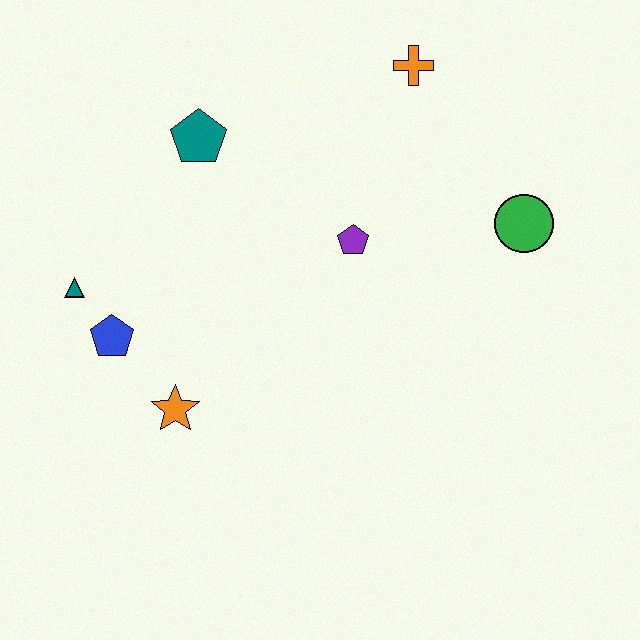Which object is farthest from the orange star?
The orange cross is farthest from the orange star.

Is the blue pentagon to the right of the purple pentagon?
No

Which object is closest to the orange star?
The blue pentagon is closest to the orange star.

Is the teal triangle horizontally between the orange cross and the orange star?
No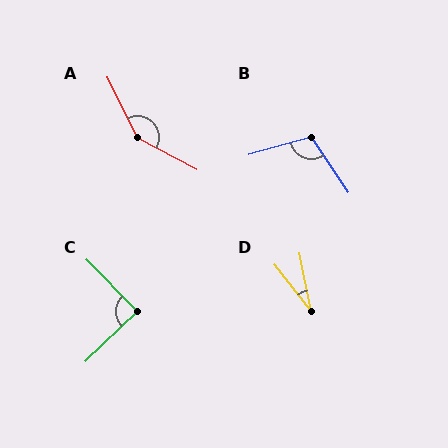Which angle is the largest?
A, at approximately 144 degrees.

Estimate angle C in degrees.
Approximately 90 degrees.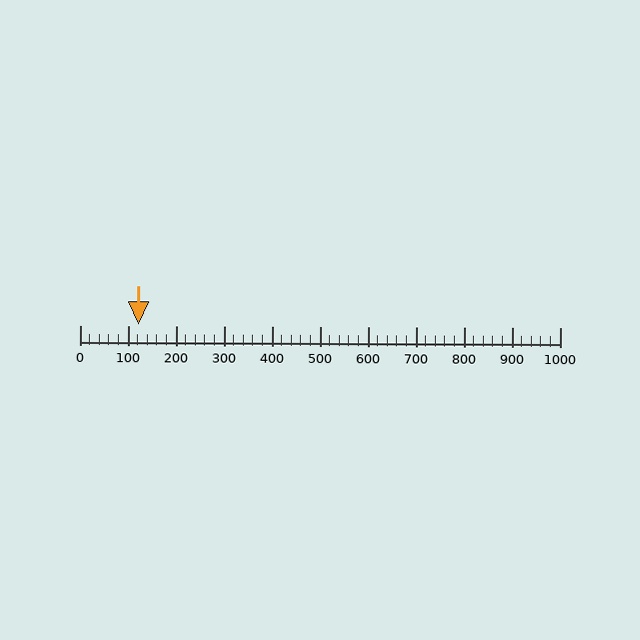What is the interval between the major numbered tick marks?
The major tick marks are spaced 100 units apart.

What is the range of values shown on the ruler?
The ruler shows values from 0 to 1000.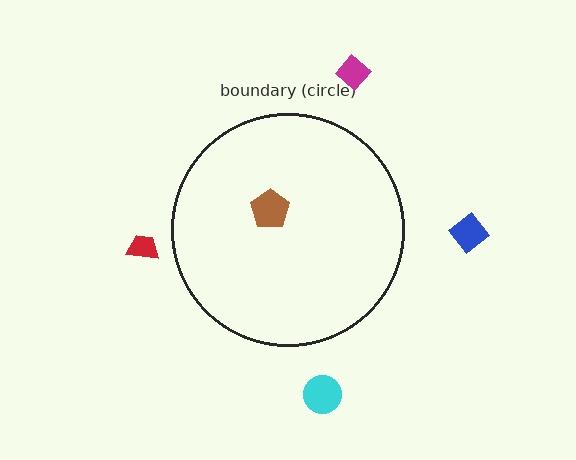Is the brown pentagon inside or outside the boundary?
Inside.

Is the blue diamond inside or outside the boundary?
Outside.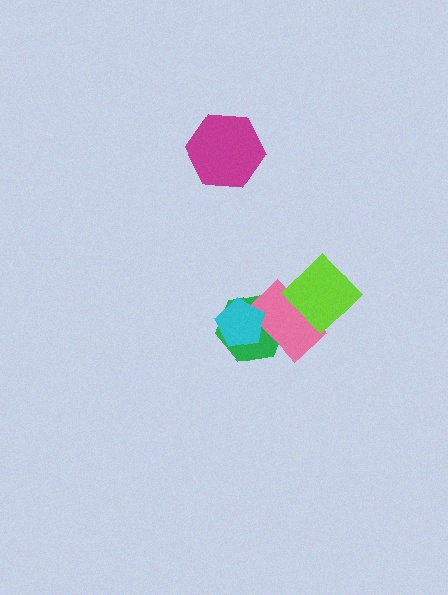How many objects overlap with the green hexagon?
2 objects overlap with the green hexagon.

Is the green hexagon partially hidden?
Yes, it is partially covered by another shape.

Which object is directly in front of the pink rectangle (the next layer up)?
The lime diamond is directly in front of the pink rectangle.